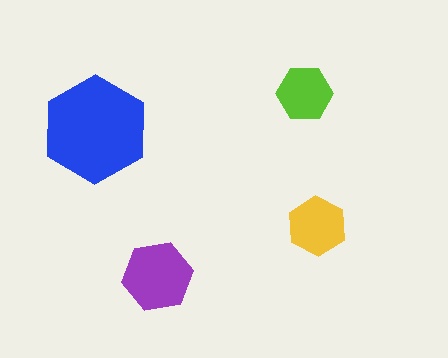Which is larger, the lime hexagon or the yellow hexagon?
The yellow one.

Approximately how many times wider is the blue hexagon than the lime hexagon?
About 2 times wider.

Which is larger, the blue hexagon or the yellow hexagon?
The blue one.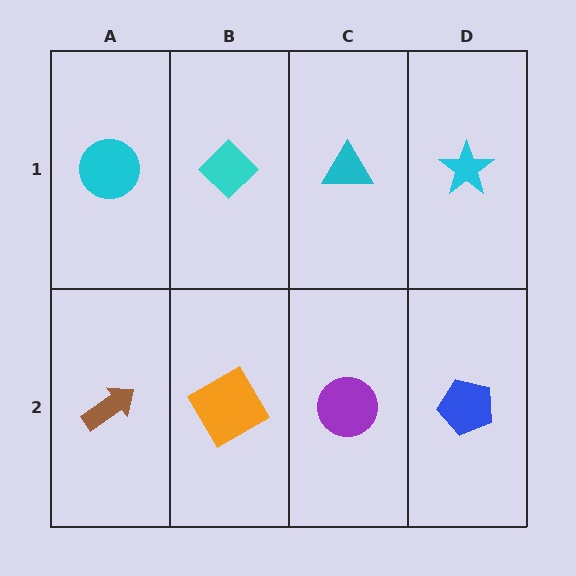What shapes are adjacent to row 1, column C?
A purple circle (row 2, column C), a cyan diamond (row 1, column B), a cyan star (row 1, column D).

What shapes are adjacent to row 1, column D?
A blue pentagon (row 2, column D), a cyan triangle (row 1, column C).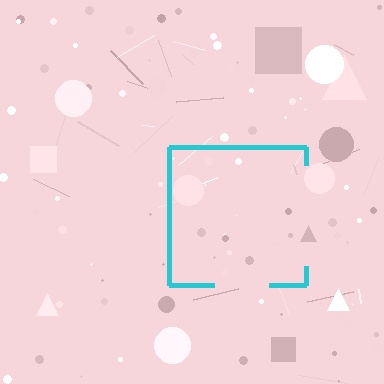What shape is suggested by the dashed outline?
The dashed outline suggests a square.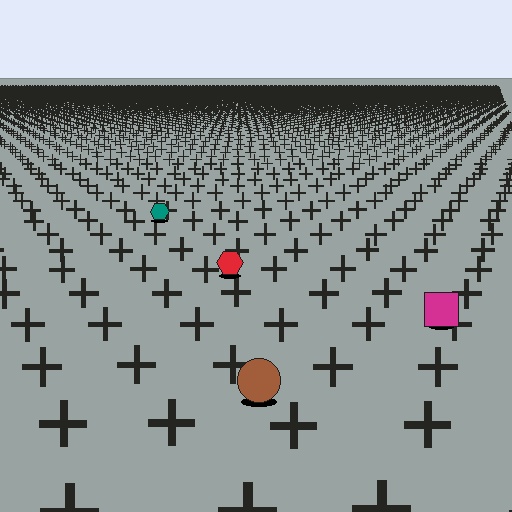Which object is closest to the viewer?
The brown circle is closest. The texture marks near it are larger and more spread out.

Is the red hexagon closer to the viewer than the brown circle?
No. The brown circle is closer — you can tell from the texture gradient: the ground texture is coarser near it.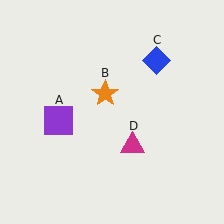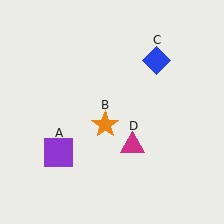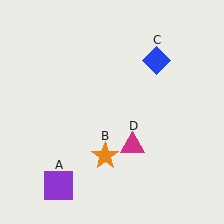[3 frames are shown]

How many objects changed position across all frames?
2 objects changed position: purple square (object A), orange star (object B).